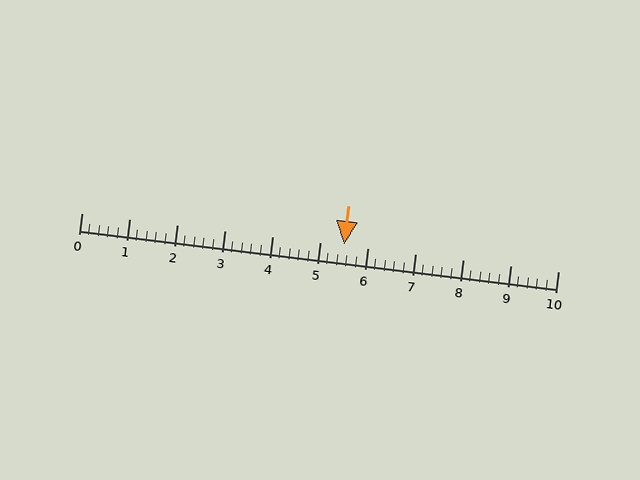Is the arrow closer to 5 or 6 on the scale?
The arrow is closer to 6.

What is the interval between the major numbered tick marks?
The major tick marks are spaced 1 units apart.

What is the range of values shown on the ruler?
The ruler shows values from 0 to 10.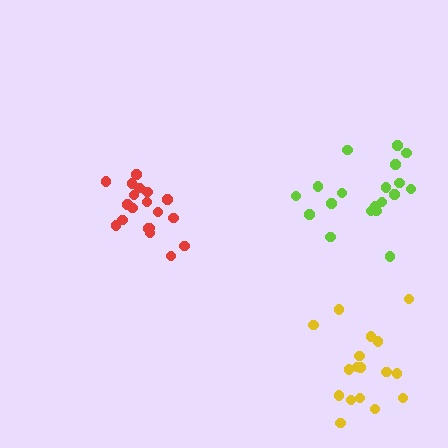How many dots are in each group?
Group 1: 19 dots, Group 2: 17 dots, Group 3: 19 dots (55 total).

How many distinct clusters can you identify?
There are 3 distinct clusters.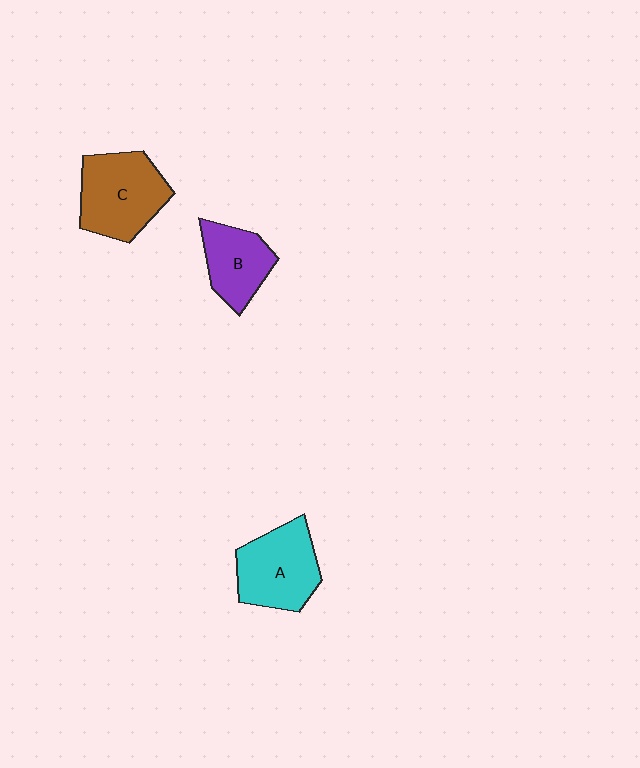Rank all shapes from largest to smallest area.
From largest to smallest: C (brown), A (cyan), B (purple).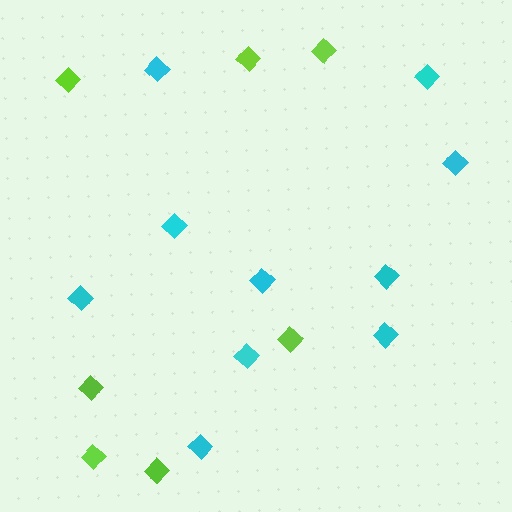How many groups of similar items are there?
There are 2 groups: one group of cyan diamonds (10) and one group of lime diamonds (7).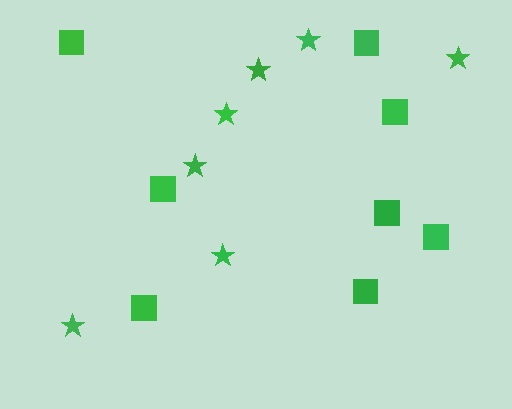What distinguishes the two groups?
There are 2 groups: one group of squares (8) and one group of stars (7).